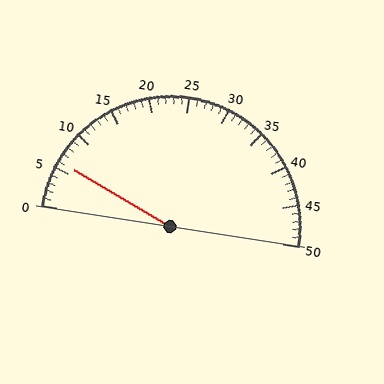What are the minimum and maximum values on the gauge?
The gauge ranges from 0 to 50.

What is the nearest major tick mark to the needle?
The nearest major tick mark is 5.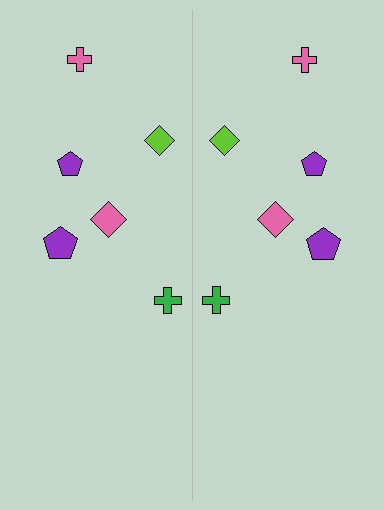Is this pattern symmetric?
Yes, this pattern has bilateral (reflection) symmetry.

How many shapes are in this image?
There are 12 shapes in this image.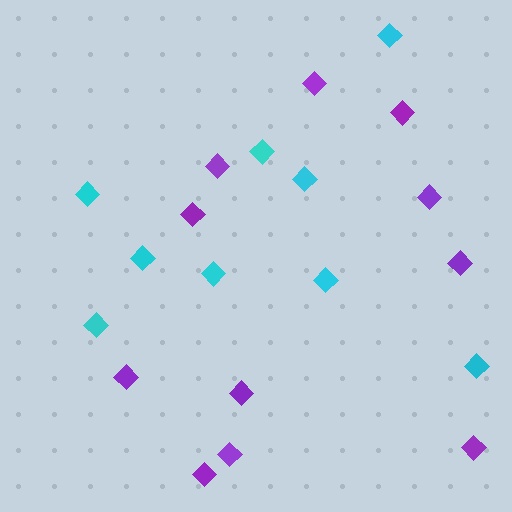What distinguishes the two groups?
There are 2 groups: one group of cyan diamonds (9) and one group of purple diamonds (11).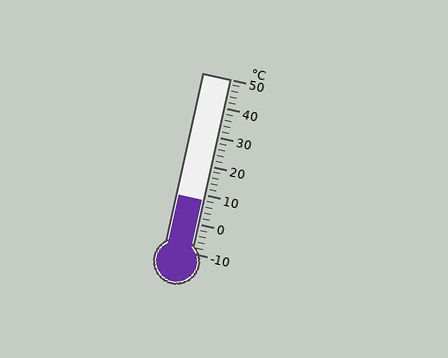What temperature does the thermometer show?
The thermometer shows approximately 8°C.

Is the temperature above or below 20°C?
The temperature is below 20°C.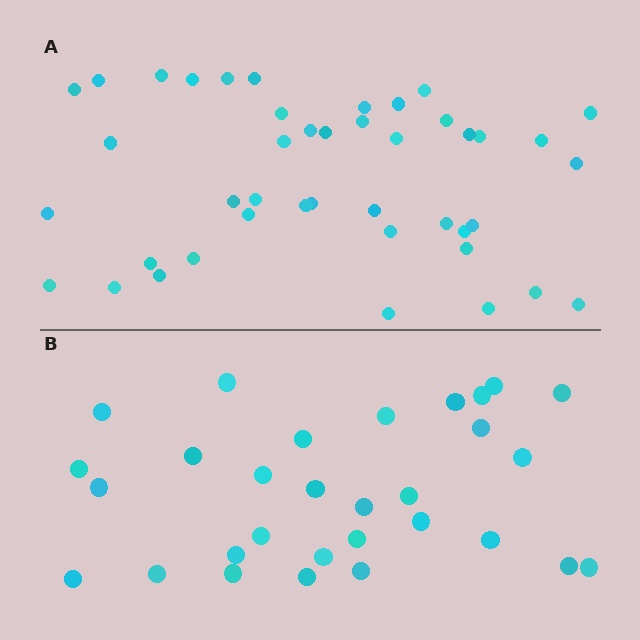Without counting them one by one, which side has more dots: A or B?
Region A (the top region) has more dots.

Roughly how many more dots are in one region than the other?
Region A has approximately 15 more dots than region B.